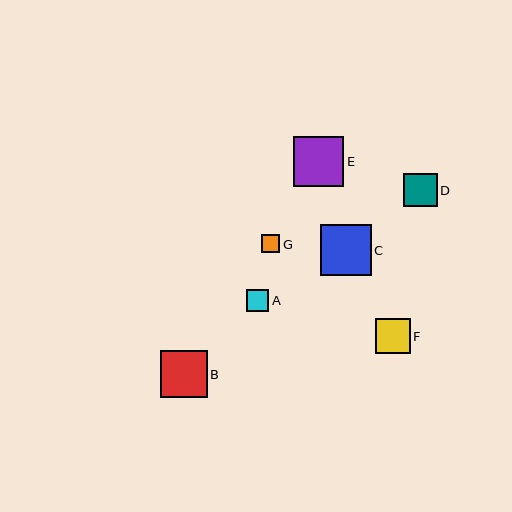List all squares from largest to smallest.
From largest to smallest: C, E, B, F, D, A, G.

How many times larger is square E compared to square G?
Square E is approximately 2.8 times the size of square G.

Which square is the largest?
Square C is the largest with a size of approximately 51 pixels.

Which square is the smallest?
Square G is the smallest with a size of approximately 18 pixels.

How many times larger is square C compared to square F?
Square C is approximately 1.5 times the size of square F.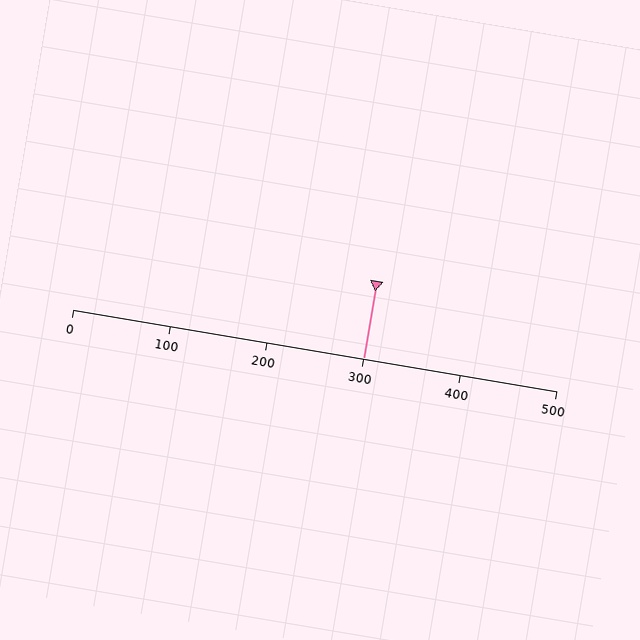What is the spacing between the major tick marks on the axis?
The major ticks are spaced 100 apart.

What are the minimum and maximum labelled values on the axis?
The axis runs from 0 to 500.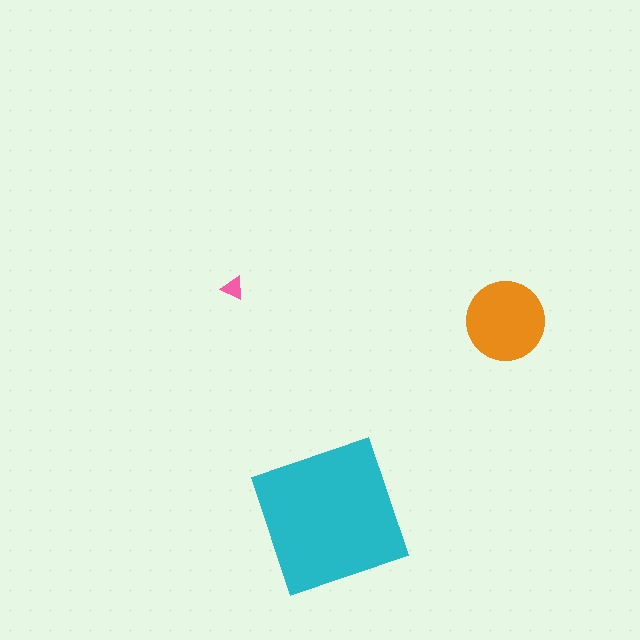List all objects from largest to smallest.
The cyan square, the orange circle, the pink triangle.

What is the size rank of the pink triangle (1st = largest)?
3rd.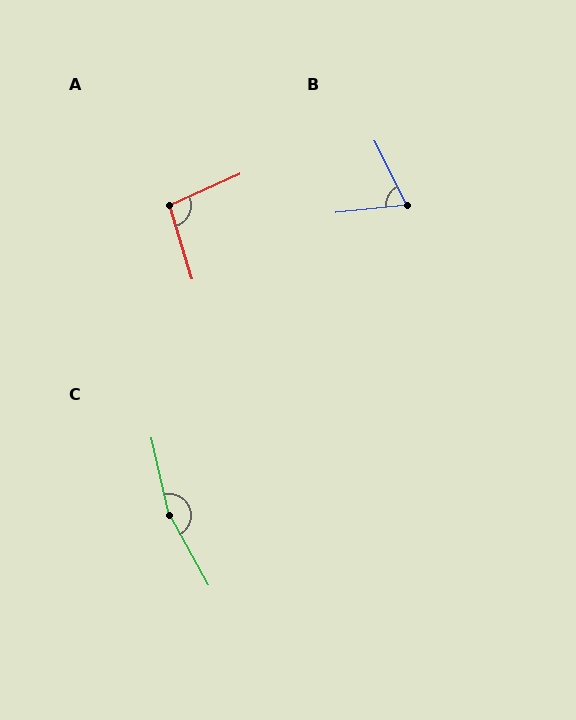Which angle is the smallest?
B, at approximately 70 degrees.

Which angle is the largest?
C, at approximately 164 degrees.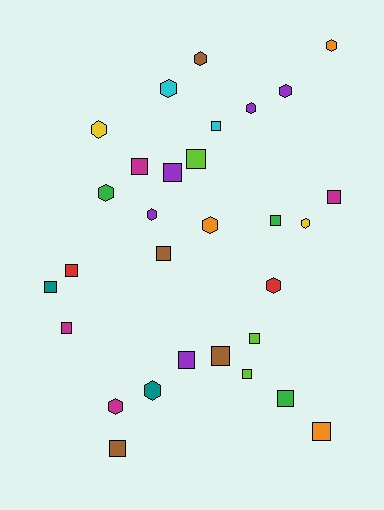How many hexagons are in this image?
There are 13 hexagons.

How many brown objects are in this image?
There are 4 brown objects.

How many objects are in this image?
There are 30 objects.